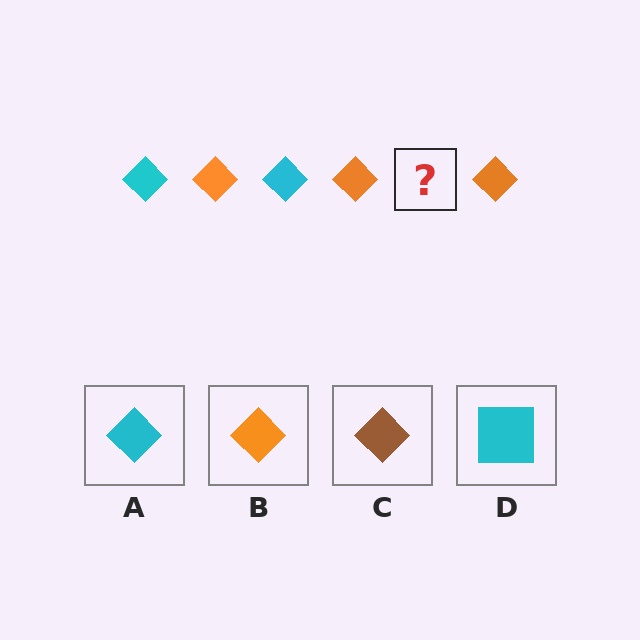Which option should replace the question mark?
Option A.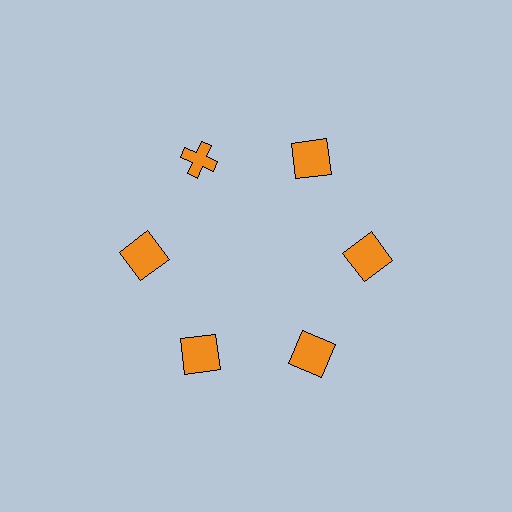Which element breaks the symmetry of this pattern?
The orange cross at roughly the 11 o'clock position breaks the symmetry. All other shapes are orange squares.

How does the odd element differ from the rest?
It has a different shape: cross instead of square.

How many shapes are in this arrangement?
There are 6 shapes arranged in a ring pattern.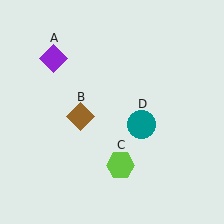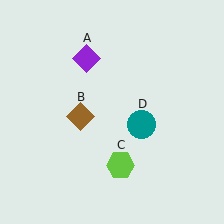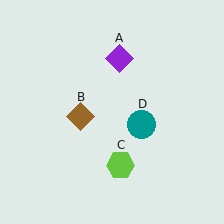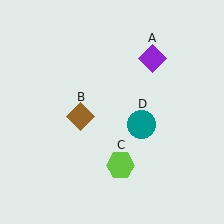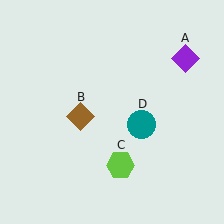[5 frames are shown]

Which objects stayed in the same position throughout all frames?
Brown diamond (object B) and lime hexagon (object C) and teal circle (object D) remained stationary.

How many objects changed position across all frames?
1 object changed position: purple diamond (object A).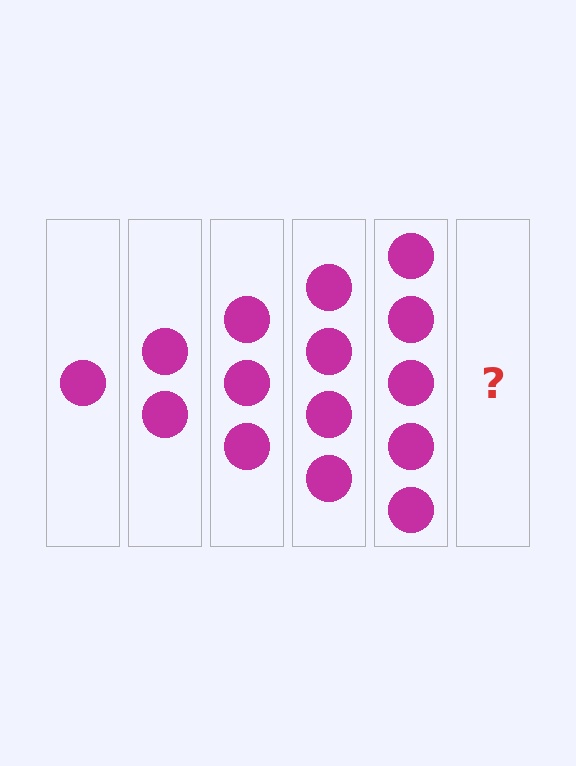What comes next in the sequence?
The next element should be 6 circles.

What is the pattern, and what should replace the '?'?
The pattern is that each step adds one more circle. The '?' should be 6 circles.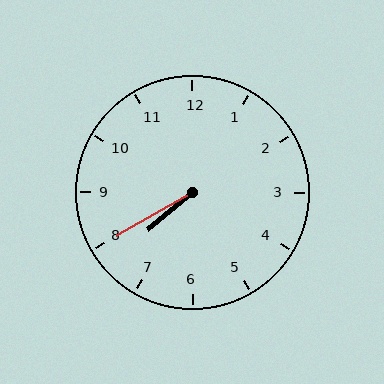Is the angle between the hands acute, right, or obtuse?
It is acute.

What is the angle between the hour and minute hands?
Approximately 10 degrees.